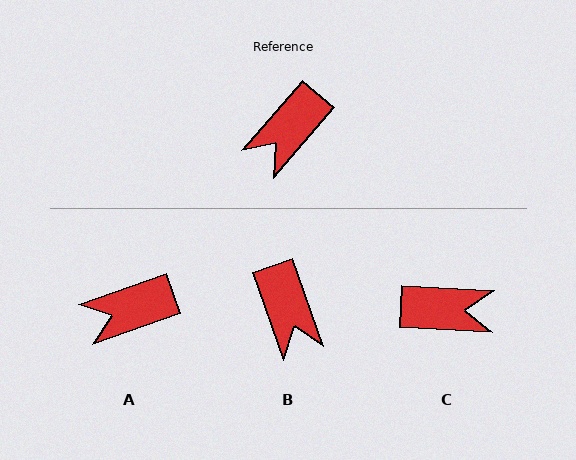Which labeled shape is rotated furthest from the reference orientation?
C, about 128 degrees away.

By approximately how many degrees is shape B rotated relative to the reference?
Approximately 61 degrees counter-clockwise.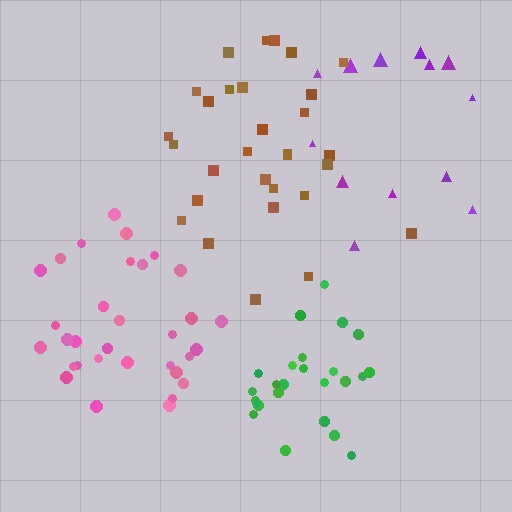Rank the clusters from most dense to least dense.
green, pink, brown, purple.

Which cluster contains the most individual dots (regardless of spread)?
Pink (32).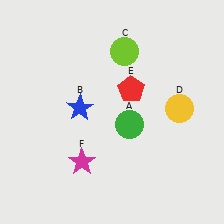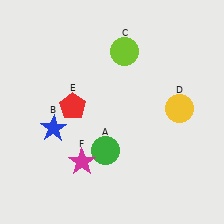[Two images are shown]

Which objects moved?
The objects that moved are: the green circle (A), the blue star (B), the red pentagon (E).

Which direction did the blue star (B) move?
The blue star (B) moved left.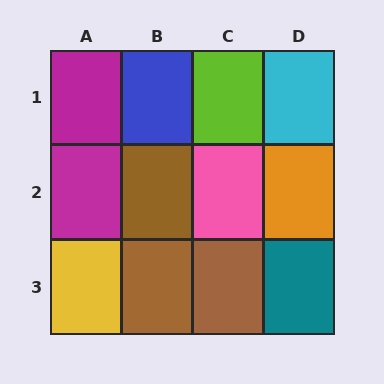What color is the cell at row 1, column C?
Lime.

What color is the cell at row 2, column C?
Pink.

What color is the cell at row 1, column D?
Cyan.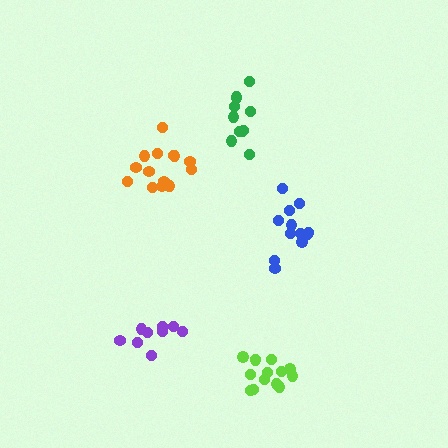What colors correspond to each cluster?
The clusters are colored: blue, orange, purple, green, lime.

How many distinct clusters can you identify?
There are 5 distinct clusters.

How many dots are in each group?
Group 1: 12 dots, Group 2: 14 dots, Group 3: 9 dots, Group 4: 11 dots, Group 5: 14 dots (60 total).